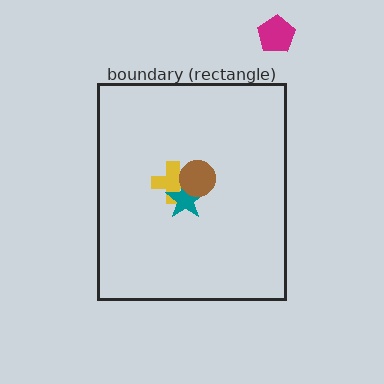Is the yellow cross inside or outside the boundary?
Inside.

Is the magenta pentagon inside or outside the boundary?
Outside.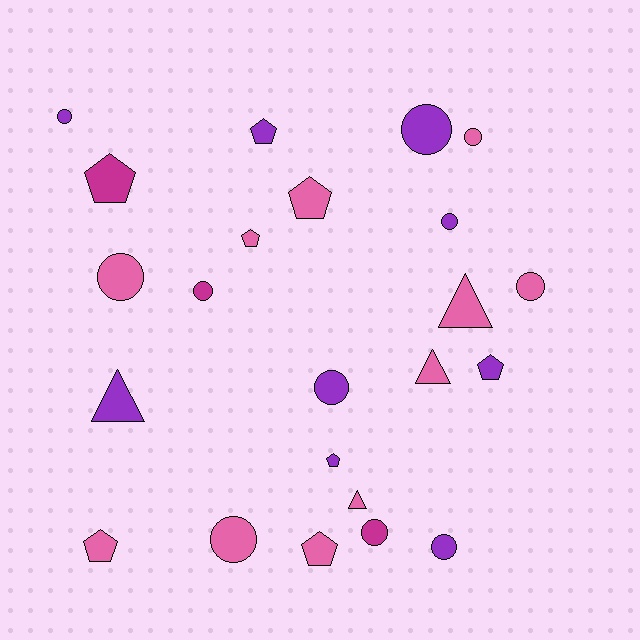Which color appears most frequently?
Pink, with 11 objects.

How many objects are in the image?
There are 23 objects.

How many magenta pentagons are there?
There is 1 magenta pentagon.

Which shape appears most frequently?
Circle, with 11 objects.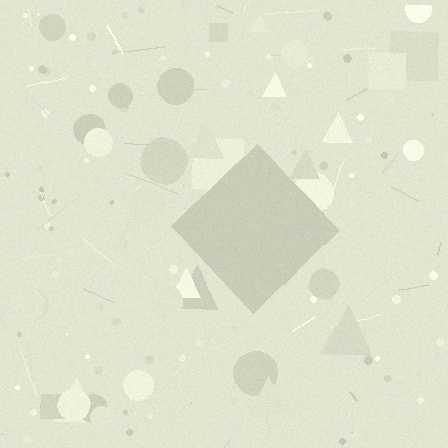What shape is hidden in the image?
A diamond is hidden in the image.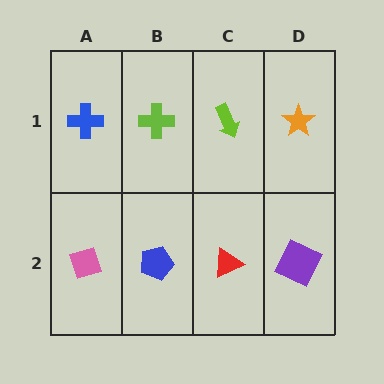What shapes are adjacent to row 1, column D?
A purple square (row 2, column D), a lime arrow (row 1, column C).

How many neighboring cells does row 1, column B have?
3.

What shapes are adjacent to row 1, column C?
A red triangle (row 2, column C), a lime cross (row 1, column B), an orange star (row 1, column D).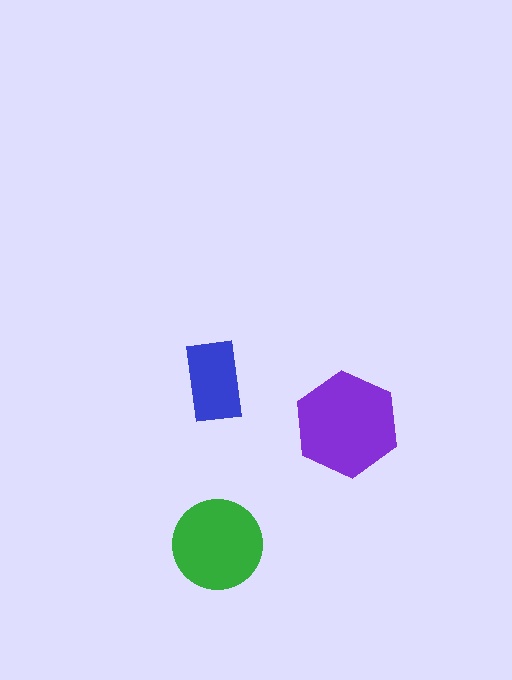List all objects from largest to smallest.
The purple hexagon, the green circle, the blue rectangle.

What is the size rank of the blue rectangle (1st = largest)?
3rd.